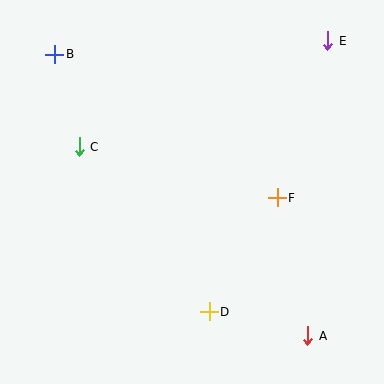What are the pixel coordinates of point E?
Point E is at (328, 41).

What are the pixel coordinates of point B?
Point B is at (55, 54).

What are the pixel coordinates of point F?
Point F is at (277, 198).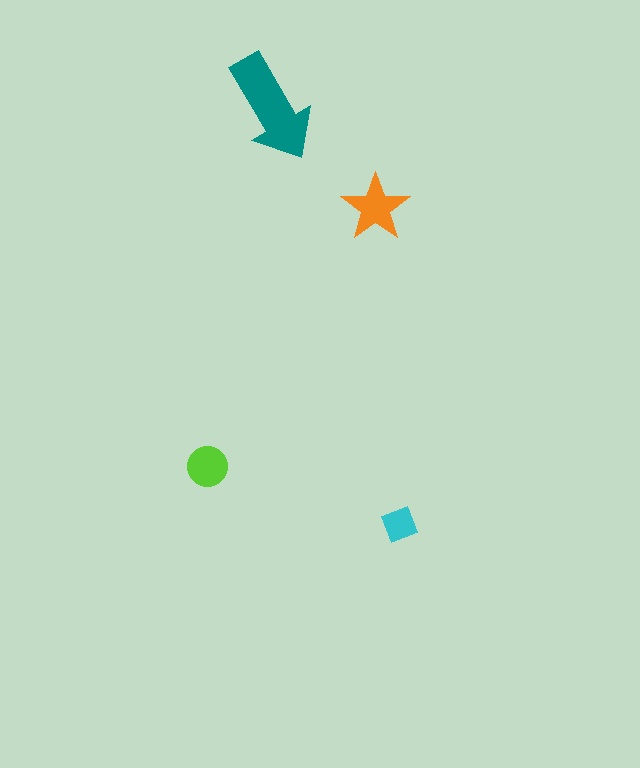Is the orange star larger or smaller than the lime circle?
Larger.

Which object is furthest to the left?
The lime circle is leftmost.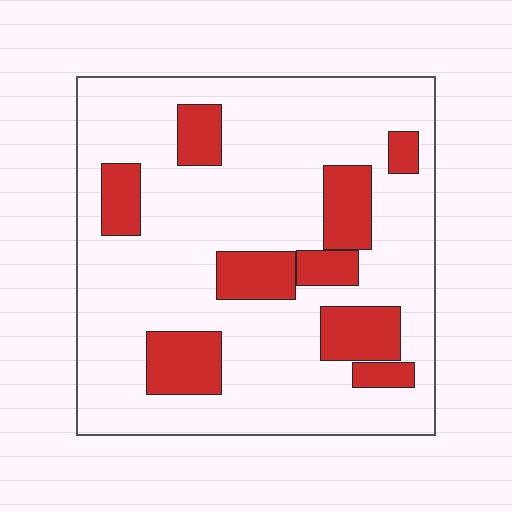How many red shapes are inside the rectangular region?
9.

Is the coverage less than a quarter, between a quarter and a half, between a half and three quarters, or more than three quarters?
Less than a quarter.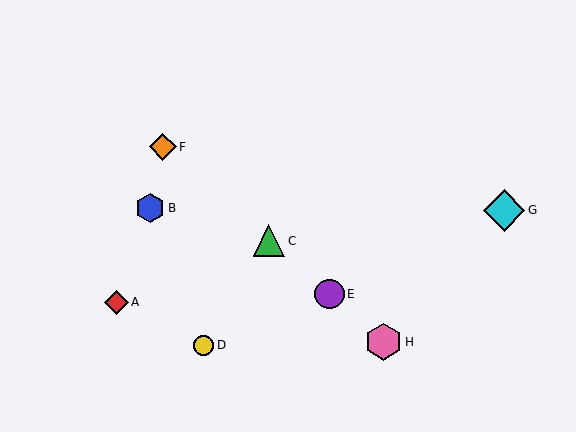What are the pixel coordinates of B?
Object B is at (150, 208).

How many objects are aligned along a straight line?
4 objects (C, E, F, H) are aligned along a straight line.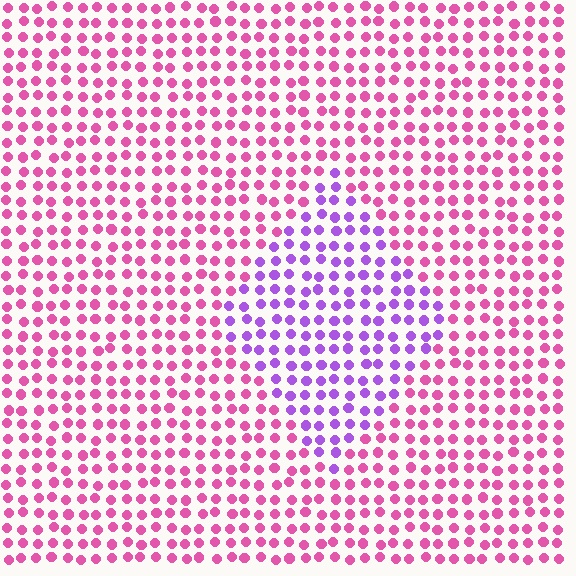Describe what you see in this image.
The image is filled with small pink elements in a uniform arrangement. A diamond-shaped region is visible where the elements are tinted to a slightly different hue, forming a subtle color boundary.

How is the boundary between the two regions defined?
The boundary is defined purely by a slight shift in hue (about 47 degrees). Spacing, size, and orientation are identical on both sides.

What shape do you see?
I see a diamond.